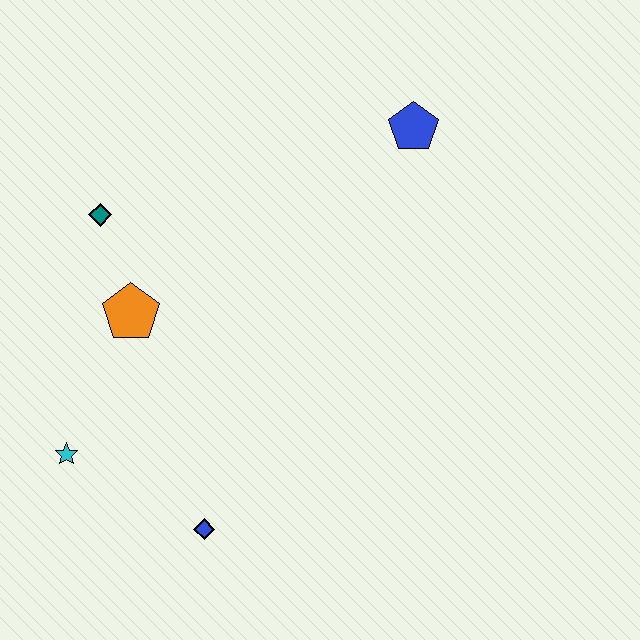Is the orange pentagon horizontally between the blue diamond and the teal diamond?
Yes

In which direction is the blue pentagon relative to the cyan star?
The blue pentagon is to the right of the cyan star.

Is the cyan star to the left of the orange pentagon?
Yes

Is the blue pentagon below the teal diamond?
No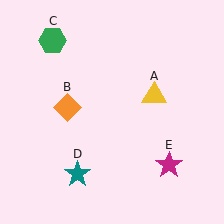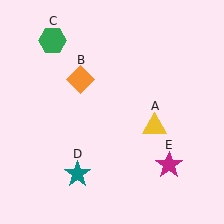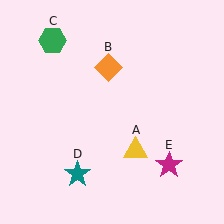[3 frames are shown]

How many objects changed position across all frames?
2 objects changed position: yellow triangle (object A), orange diamond (object B).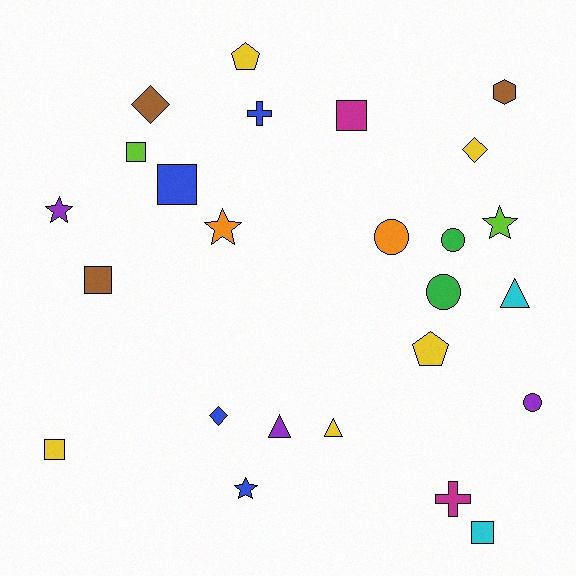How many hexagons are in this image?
There is 1 hexagon.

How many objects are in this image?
There are 25 objects.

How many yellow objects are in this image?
There are 5 yellow objects.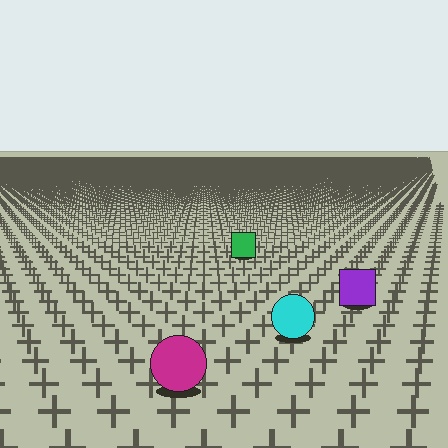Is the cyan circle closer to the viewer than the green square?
Yes. The cyan circle is closer — you can tell from the texture gradient: the ground texture is coarser near it.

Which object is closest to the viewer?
The magenta circle is closest. The texture marks near it are larger and more spread out.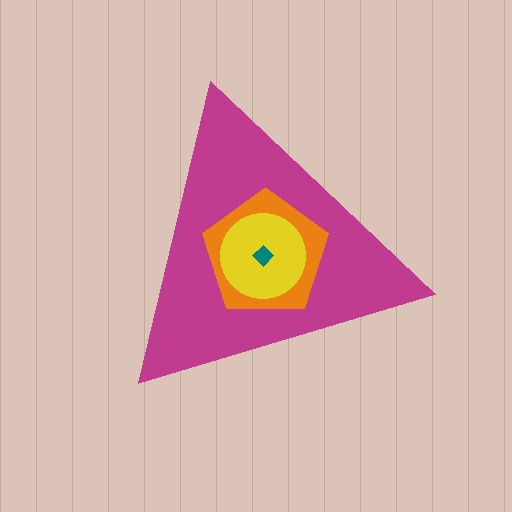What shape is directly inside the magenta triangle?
The orange pentagon.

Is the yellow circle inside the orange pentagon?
Yes.